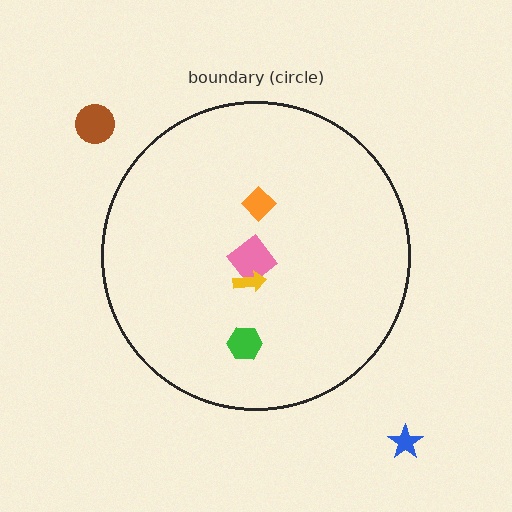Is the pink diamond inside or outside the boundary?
Inside.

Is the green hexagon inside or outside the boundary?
Inside.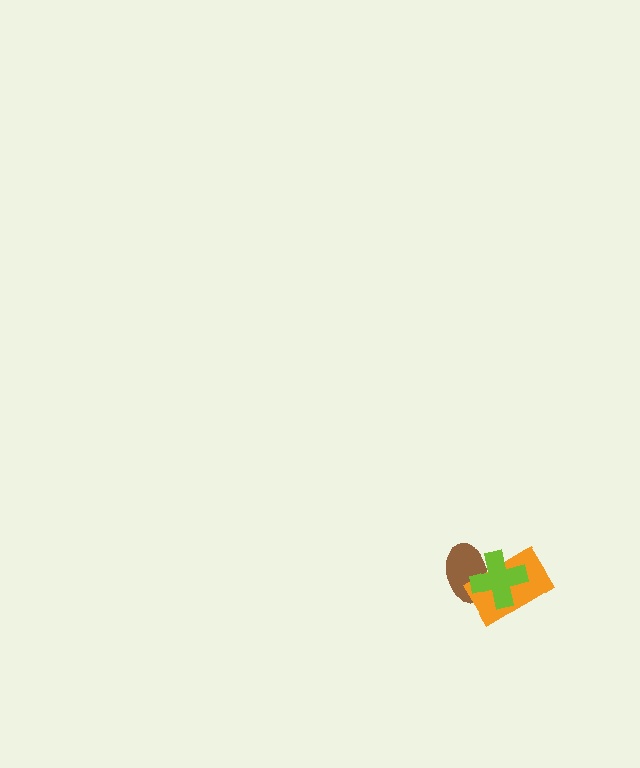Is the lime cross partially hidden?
No, no other shape covers it.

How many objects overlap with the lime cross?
2 objects overlap with the lime cross.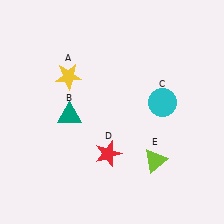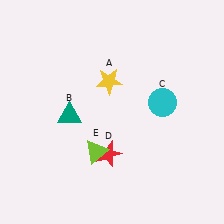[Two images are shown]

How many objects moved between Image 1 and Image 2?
2 objects moved between the two images.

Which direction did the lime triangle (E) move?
The lime triangle (E) moved left.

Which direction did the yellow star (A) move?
The yellow star (A) moved right.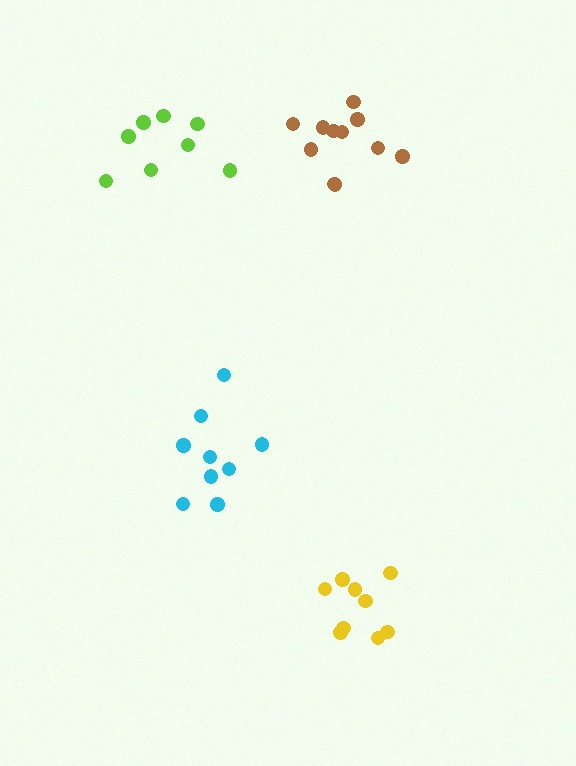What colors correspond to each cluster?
The clusters are colored: cyan, yellow, lime, brown.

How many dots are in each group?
Group 1: 9 dots, Group 2: 9 dots, Group 3: 8 dots, Group 4: 11 dots (37 total).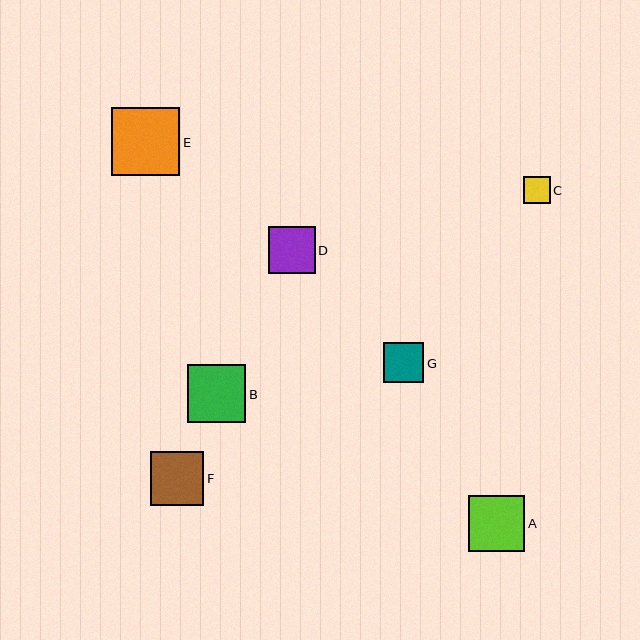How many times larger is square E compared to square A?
Square E is approximately 1.2 times the size of square A.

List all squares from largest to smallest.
From largest to smallest: E, B, A, F, D, G, C.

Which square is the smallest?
Square C is the smallest with a size of approximately 27 pixels.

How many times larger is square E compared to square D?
Square E is approximately 1.5 times the size of square D.